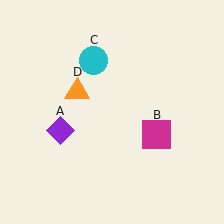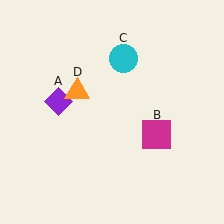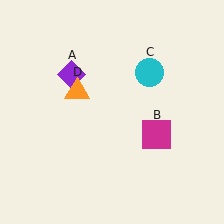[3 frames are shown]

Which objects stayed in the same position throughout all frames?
Magenta square (object B) and orange triangle (object D) remained stationary.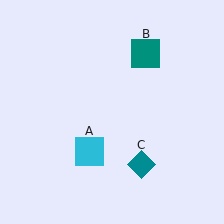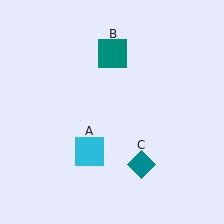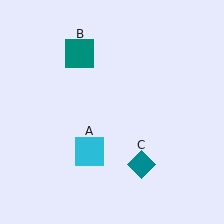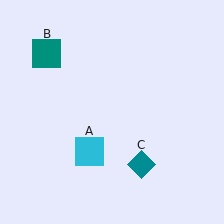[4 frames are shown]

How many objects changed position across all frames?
1 object changed position: teal square (object B).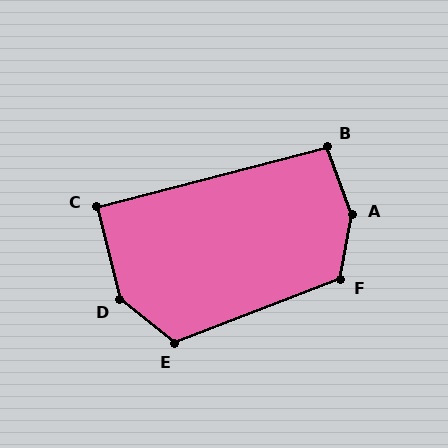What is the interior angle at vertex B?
Approximately 96 degrees (obtuse).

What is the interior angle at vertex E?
Approximately 121 degrees (obtuse).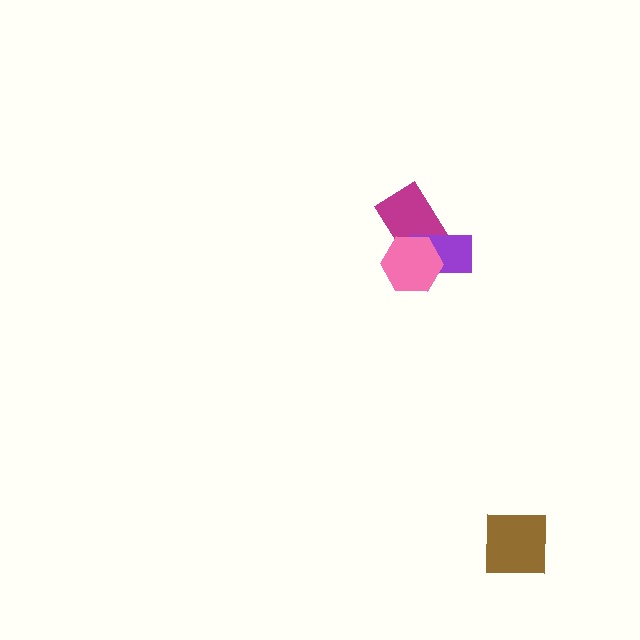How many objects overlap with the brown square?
0 objects overlap with the brown square.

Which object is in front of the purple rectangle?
The pink hexagon is in front of the purple rectangle.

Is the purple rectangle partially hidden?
Yes, it is partially covered by another shape.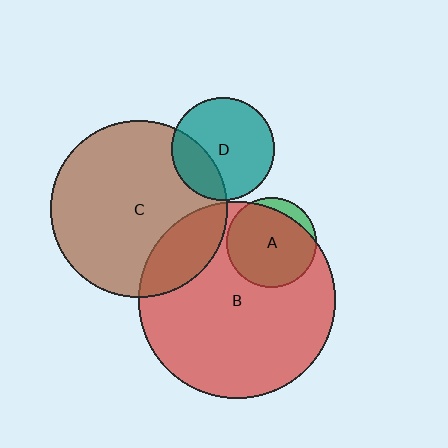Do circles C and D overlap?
Yes.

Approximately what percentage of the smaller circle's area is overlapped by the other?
Approximately 25%.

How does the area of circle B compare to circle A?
Approximately 4.7 times.